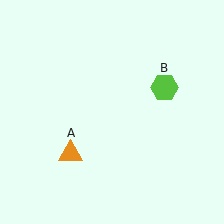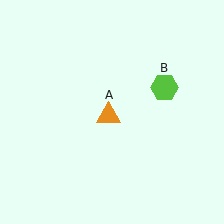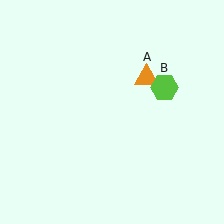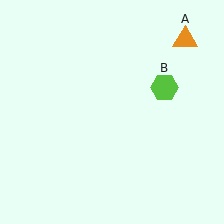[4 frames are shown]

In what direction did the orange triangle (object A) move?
The orange triangle (object A) moved up and to the right.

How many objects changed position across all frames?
1 object changed position: orange triangle (object A).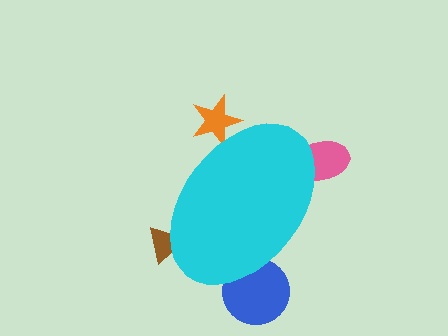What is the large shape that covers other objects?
A cyan ellipse.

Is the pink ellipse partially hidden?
Yes, the pink ellipse is partially hidden behind the cyan ellipse.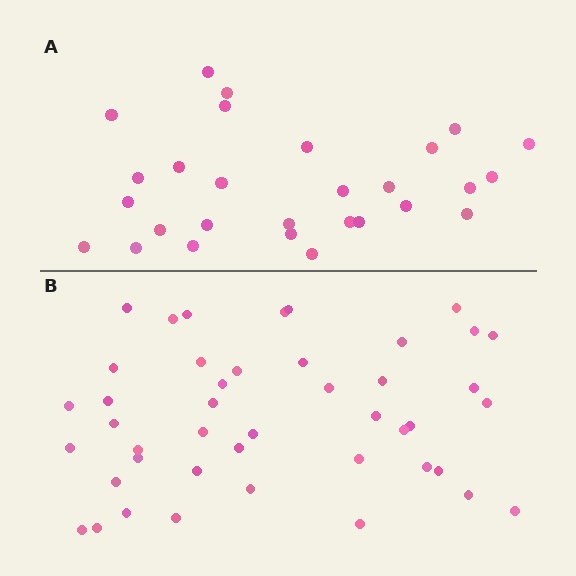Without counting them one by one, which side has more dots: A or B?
Region B (the bottom region) has more dots.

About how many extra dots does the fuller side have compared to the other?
Region B has approximately 15 more dots than region A.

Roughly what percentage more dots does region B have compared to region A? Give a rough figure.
About 55% more.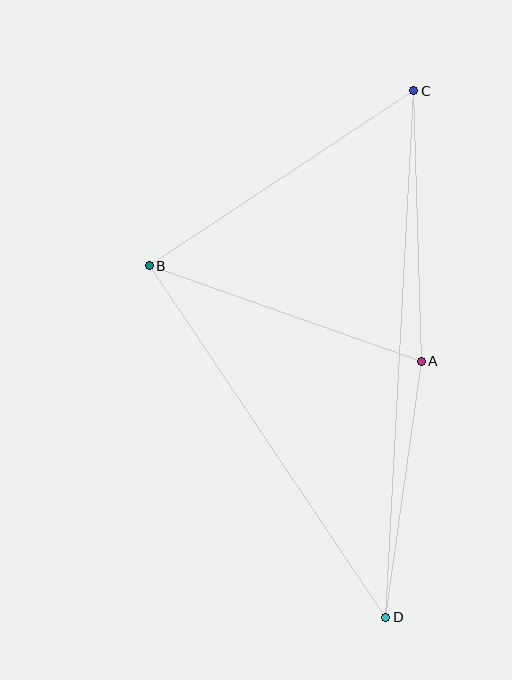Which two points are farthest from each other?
Points C and D are farthest from each other.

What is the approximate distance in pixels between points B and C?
The distance between B and C is approximately 317 pixels.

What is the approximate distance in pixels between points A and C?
The distance between A and C is approximately 271 pixels.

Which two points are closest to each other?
Points A and D are closest to each other.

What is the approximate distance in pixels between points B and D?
The distance between B and D is approximately 423 pixels.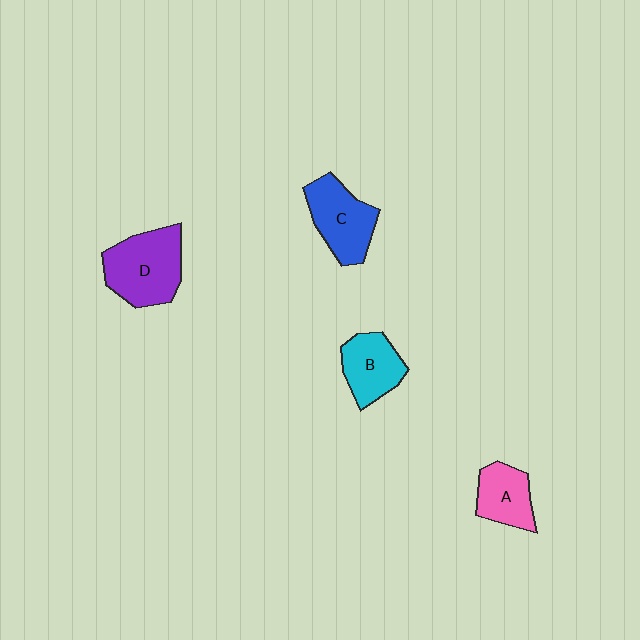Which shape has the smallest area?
Shape A (pink).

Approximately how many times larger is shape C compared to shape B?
Approximately 1.2 times.